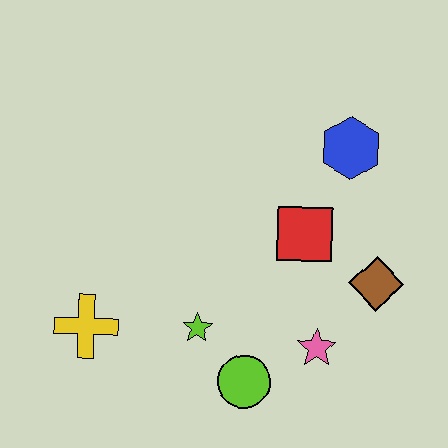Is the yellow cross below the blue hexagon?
Yes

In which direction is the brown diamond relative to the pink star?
The brown diamond is above the pink star.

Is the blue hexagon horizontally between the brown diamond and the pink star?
Yes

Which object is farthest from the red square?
The yellow cross is farthest from the red square.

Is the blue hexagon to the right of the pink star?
Yes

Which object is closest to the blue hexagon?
The red square is closest to the blue hexagon.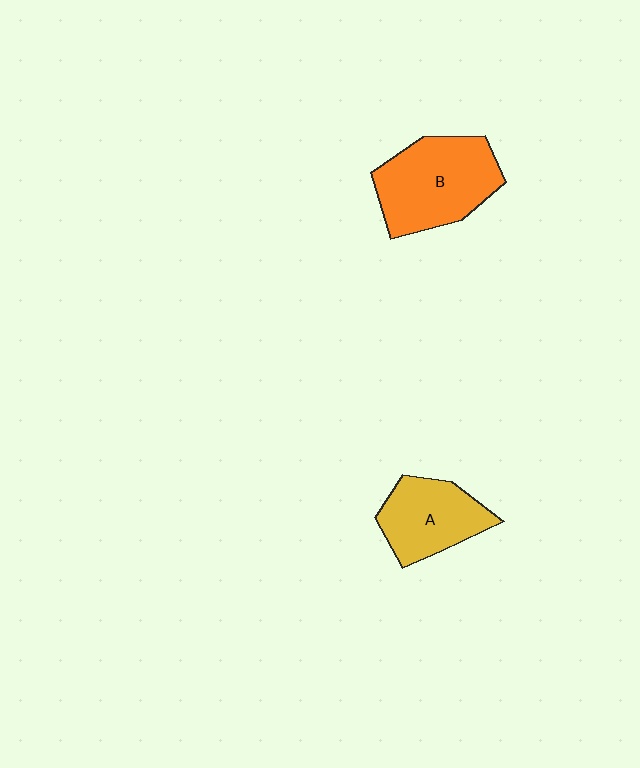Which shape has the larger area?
Shape B (orange).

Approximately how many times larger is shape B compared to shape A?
Approximately 1.4 times.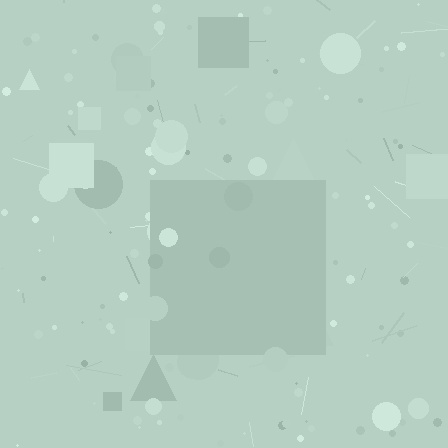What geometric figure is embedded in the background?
A square is embedded in the background.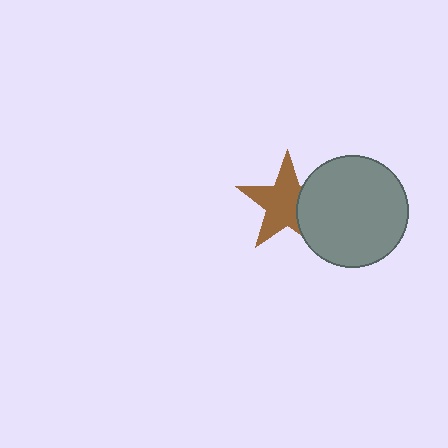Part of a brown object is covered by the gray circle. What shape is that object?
It is a star.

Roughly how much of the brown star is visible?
Most of it is visible (roughly 70%).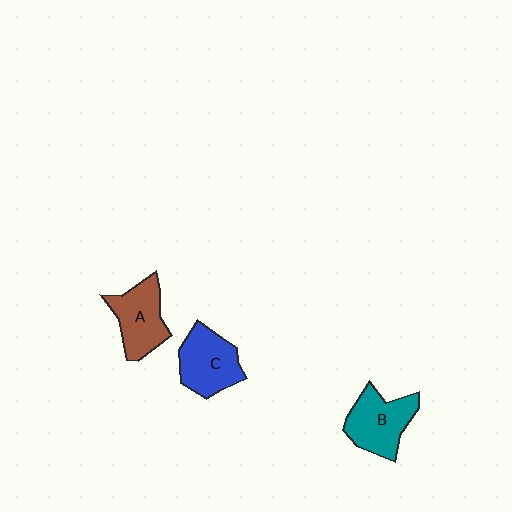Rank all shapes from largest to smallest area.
From largest to smallest: B (teal), C (blue), A (brown).